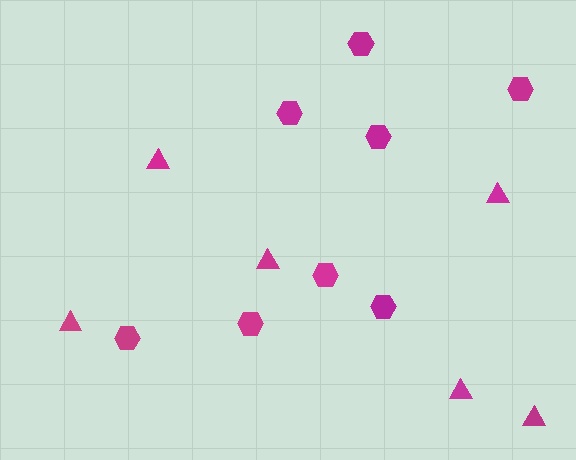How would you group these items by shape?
There are 2 groups: one group of triangles (6) and one group of hexagons (8).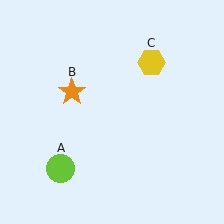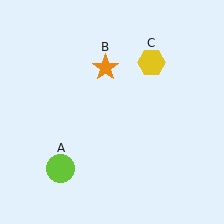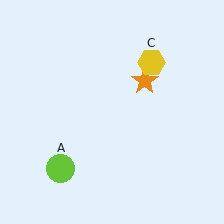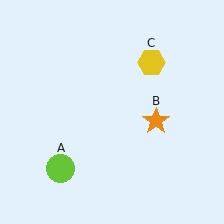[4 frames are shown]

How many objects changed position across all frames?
1 object changed position: orange star (object B).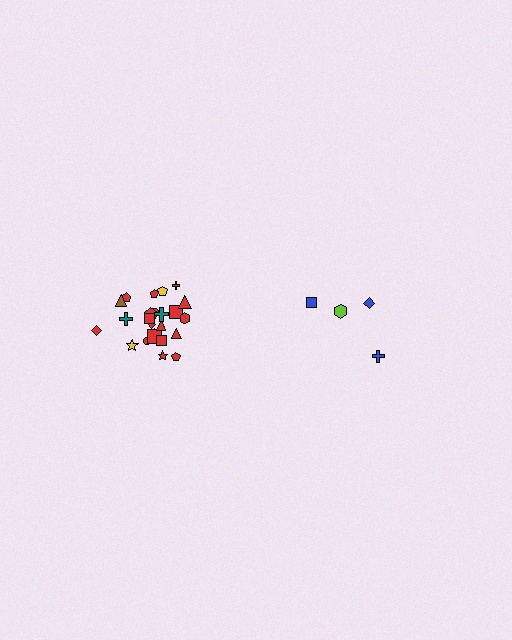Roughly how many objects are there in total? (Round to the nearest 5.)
Roughly 30 objects in total.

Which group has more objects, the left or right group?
The left group.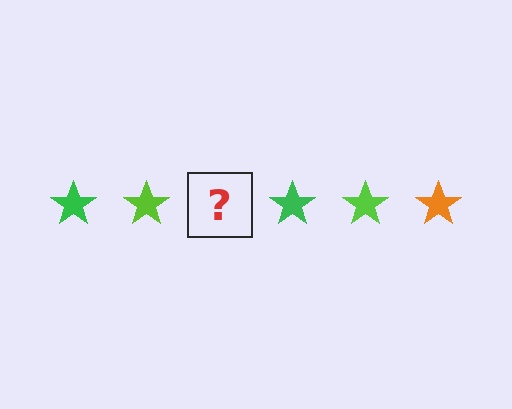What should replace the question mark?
The question mark should be replaced with an orange star.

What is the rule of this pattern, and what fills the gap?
The rule is that the pattern cycles through green, lime, orange stars. The gap should be filled with an orange star.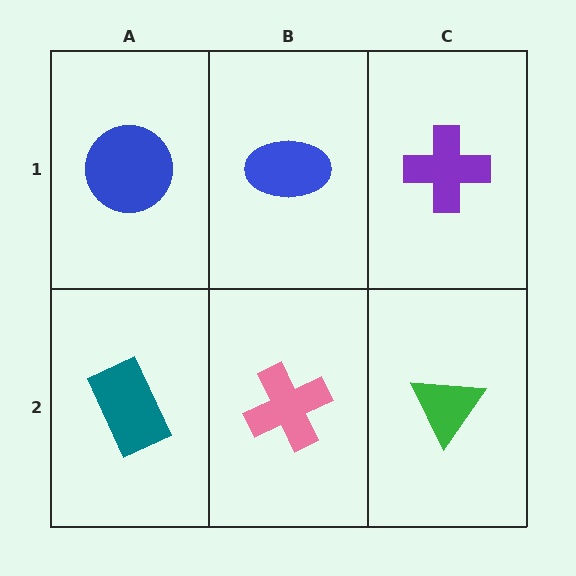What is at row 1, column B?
A blue ellipse.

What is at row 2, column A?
A teal rectangle.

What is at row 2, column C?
A green triangle.